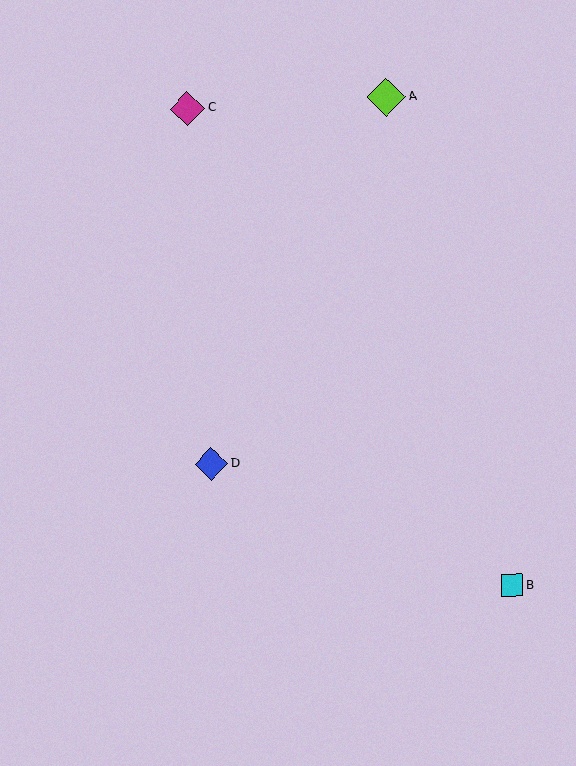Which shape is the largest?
The lime diamond (labeled A) is the largest.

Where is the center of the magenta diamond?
The center of the magenta diamond is at (187, 109).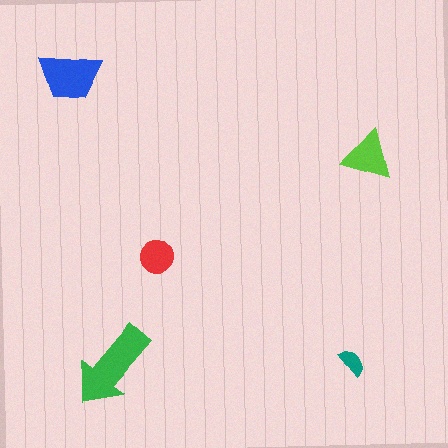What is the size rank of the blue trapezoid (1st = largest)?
2nd.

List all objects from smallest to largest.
The teal semicircle, the red circle, the lime triangle, the blue trapezoid, the green arrow.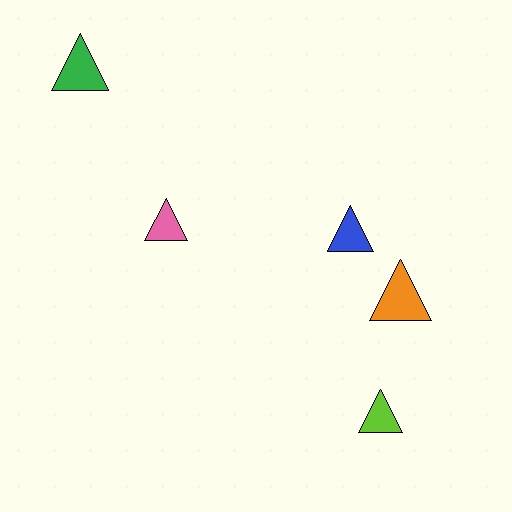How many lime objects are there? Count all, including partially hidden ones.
There is 1 lime object.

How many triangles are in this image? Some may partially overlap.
There are 5 triangles.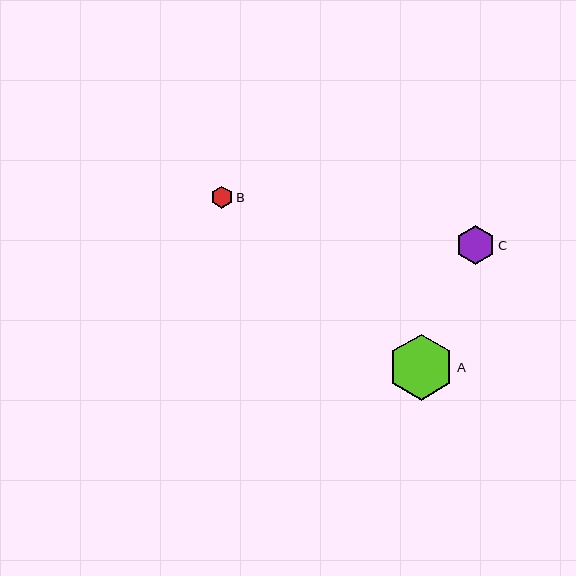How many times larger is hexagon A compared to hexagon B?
Hexagon A is approximately 3.0 times the size of hexagon B.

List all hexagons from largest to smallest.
From largest to smallest: A, C, B.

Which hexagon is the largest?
Hexagon A is the largest with a size of approximately 66 pixels.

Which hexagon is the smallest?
Hexagon B is the smallest with a size of approximately 22 pixels.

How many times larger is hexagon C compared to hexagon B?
Hexagon C is approximately 1.7 times the size of hexagon B.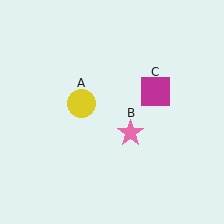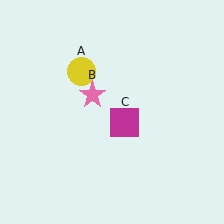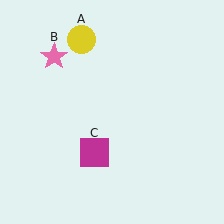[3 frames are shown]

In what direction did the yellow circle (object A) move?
The yellow circle (object A) moved up.